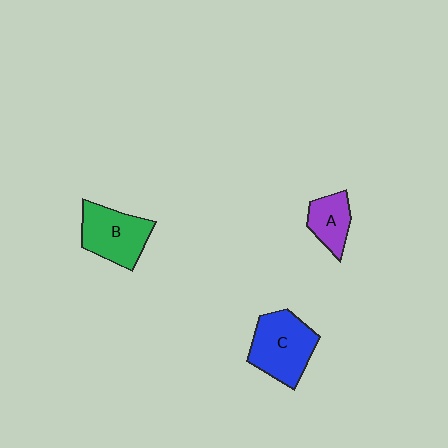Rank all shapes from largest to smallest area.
From largest to smallest: C (blue), B (green), A (purple).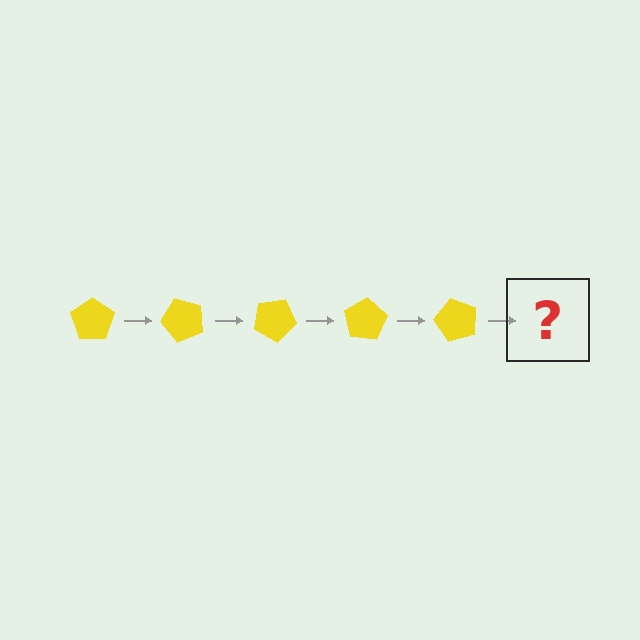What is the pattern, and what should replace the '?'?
The pattern is that the pentagon rotates 50 degrees each step. The '?' should be a yellow pentagon rotated 250 degrees.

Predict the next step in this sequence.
The next step is a yellow pentagon rotated 250 degrees.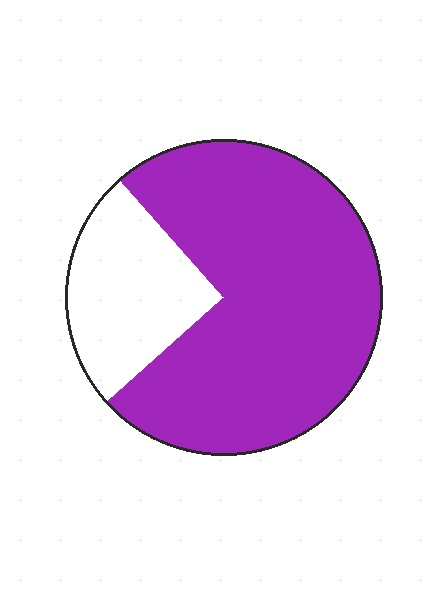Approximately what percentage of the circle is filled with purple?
Approximately 75%.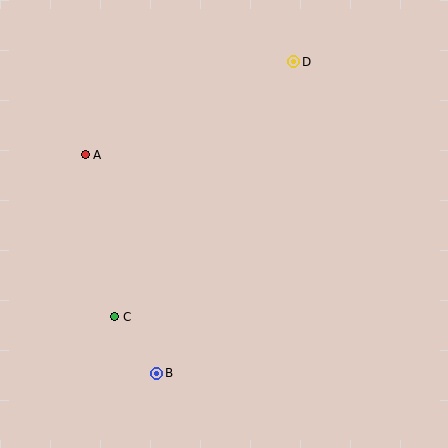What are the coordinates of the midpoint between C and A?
The midpoint between C and A is at (100, 236).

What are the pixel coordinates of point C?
Point C is at (115, 317).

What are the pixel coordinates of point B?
Point B is at (157, 373).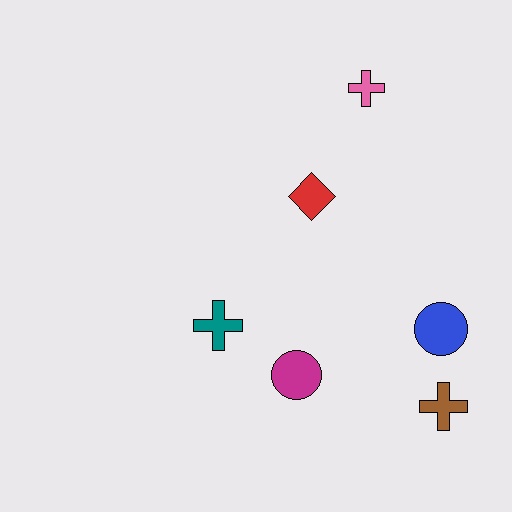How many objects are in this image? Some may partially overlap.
There are 6 objects.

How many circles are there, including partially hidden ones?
There are 2 circles.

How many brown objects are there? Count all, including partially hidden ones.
There is 1 brown object.